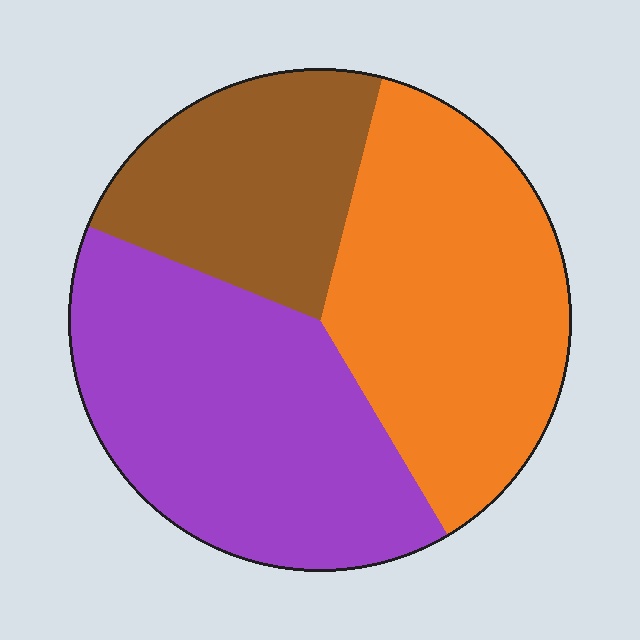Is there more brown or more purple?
Purple.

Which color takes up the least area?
Brown, at roughly 25%.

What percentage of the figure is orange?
Orange covers 37% of the figure.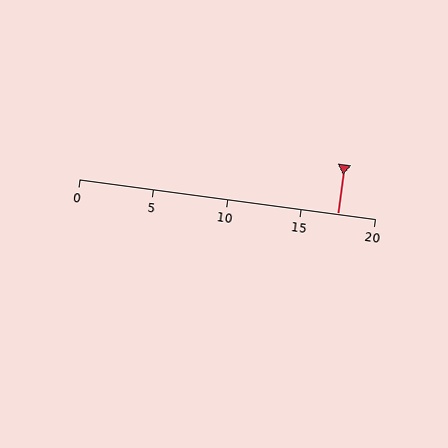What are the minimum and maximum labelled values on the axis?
The axis runs from 0 to 20.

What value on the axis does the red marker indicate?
The marker indicates approximately 17.5.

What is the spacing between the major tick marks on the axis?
The major ticks are spaced 5 apart.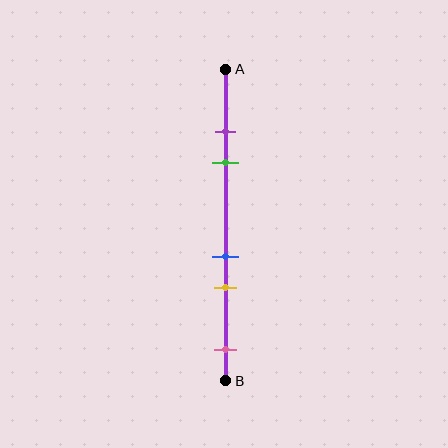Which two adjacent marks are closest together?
The purple and green marks are the closest adjacent pair.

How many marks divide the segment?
There are 5 marks dividing the segment.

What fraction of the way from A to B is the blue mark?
The blue mark is approximately 60% (0.6) of the way from A to B.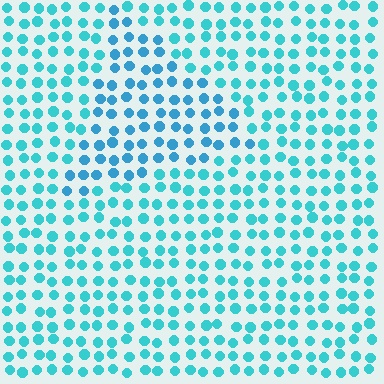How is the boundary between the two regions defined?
The boundary is defined purely by a slight shift in hue (about 19 degrees). Spacing, size, and orientation are identical on both sides.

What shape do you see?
I see a triangle.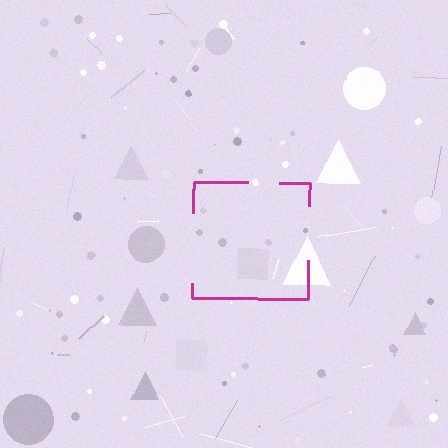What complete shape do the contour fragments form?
The contour fragments form a square.